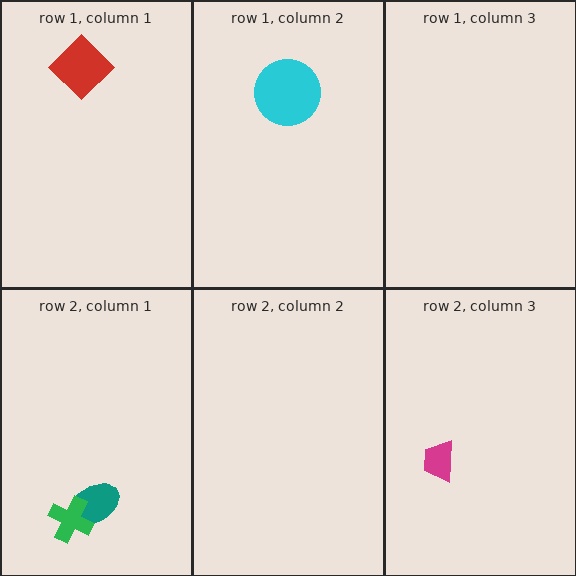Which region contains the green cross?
The row 2, column 1 region.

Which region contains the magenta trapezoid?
The row 2, column 3 region.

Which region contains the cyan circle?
The row 1, column 2 region.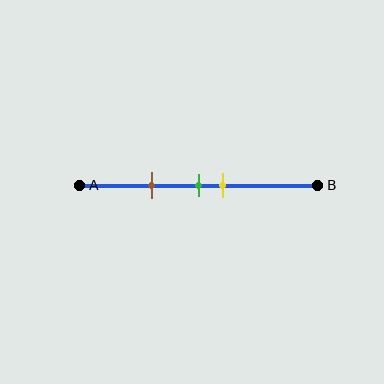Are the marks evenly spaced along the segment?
No, the marks are not evenly spaced.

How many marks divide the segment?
There are 3 marks dividing the segment.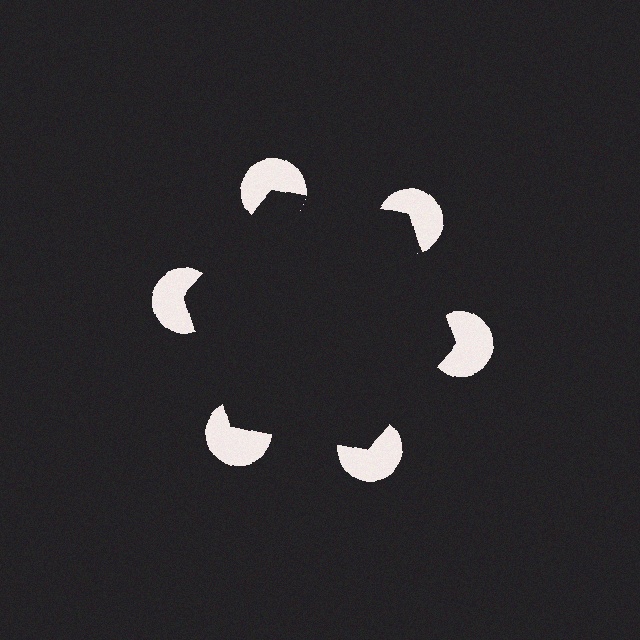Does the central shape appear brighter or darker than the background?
It typically appears slightly darker than the background, even though no actual brightness change is drawn.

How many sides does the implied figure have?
6 sides.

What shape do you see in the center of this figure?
An illusory hexagon — its edges are inferred from the aligned wedge cuts in the pac-man discs, not physically drawn.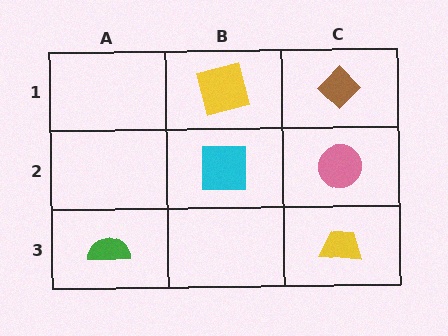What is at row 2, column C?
A pink circle.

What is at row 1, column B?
A yellow square.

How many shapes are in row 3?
2 shapes.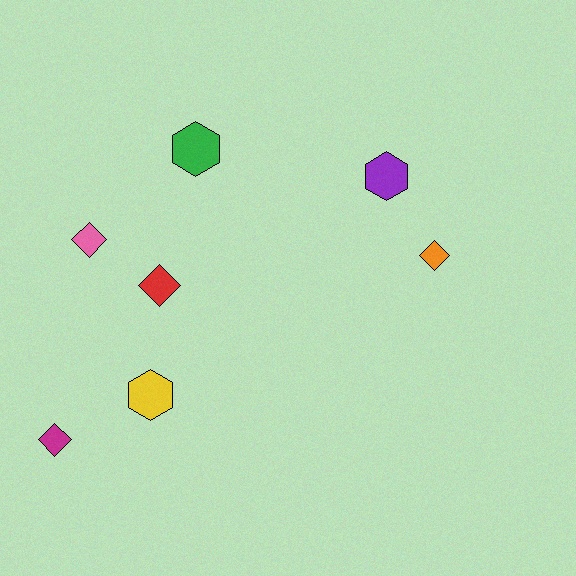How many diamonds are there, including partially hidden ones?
There are 4 diamonds.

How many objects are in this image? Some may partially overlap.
There are 7 objects.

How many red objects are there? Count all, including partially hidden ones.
There is 1 red object.